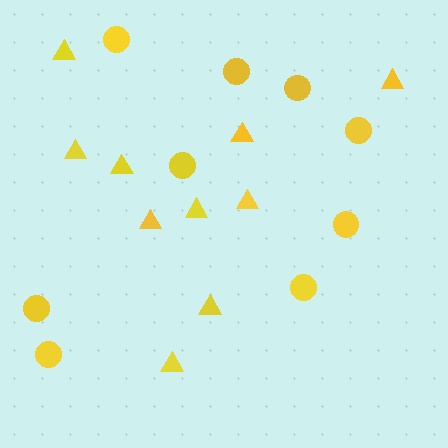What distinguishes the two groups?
There are 2 groups: one group of circles (9) and one group of triangles (10).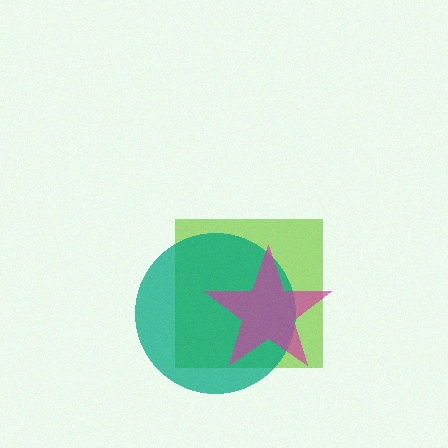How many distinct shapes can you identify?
There are 3 distinct shapes: a lime square, a teal circle, a magenta star.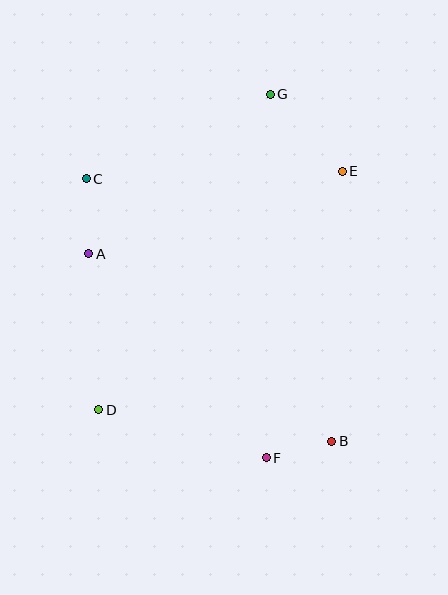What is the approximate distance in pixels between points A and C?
The distance between A and C is approximately 75 pixels.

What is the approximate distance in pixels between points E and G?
The distance between E and G is approximately 105 pixels.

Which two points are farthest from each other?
Points F and G are farthest from each other.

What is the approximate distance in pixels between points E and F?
The distance between E and F is approximately 296 pixels.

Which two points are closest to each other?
Points B and F are closest to each other.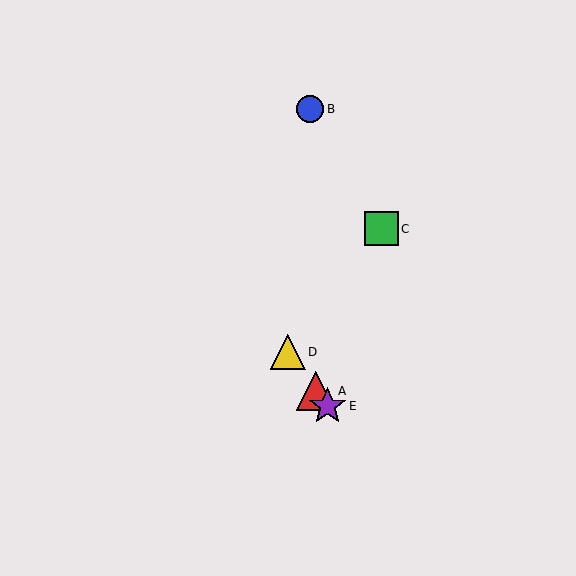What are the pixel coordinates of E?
Object E is at (327, 406).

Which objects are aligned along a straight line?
Objects A, D, E are aligned along a straight line.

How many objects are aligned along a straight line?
3 objects (A, D, E) are aligned along a straight line.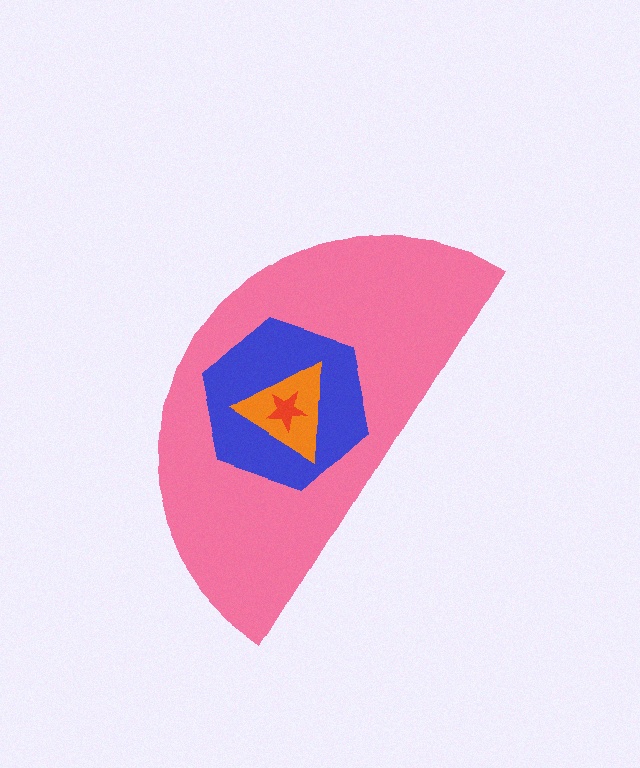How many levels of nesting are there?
4.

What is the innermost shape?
The red star.